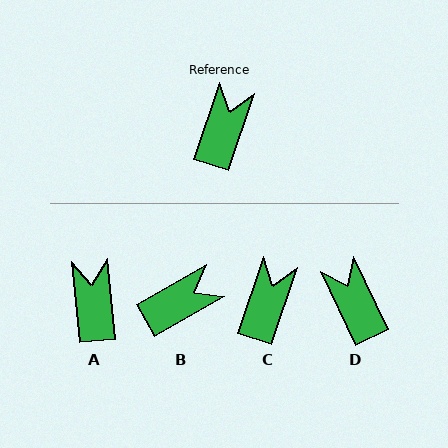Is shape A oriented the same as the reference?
No, it is off by about 24 degrees.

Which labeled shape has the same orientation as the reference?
C.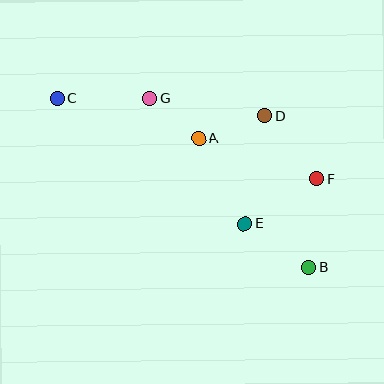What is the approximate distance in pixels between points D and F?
The distance between D and F is approximately 81 pixels.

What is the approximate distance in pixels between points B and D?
The distance between B and D is approximately 157 pixels.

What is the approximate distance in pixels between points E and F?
The distance between E and F is approximately 85 pixels.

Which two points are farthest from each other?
Points B and C are farthest from each other.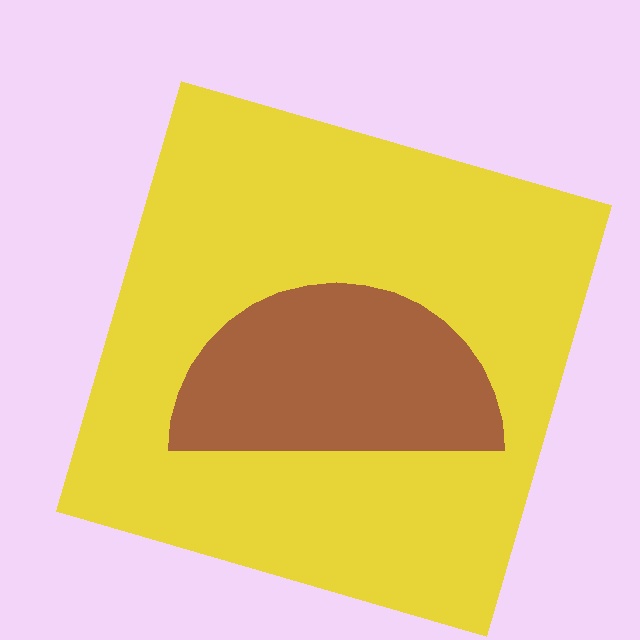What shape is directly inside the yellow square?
The brown semicircle.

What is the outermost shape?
The yellow square.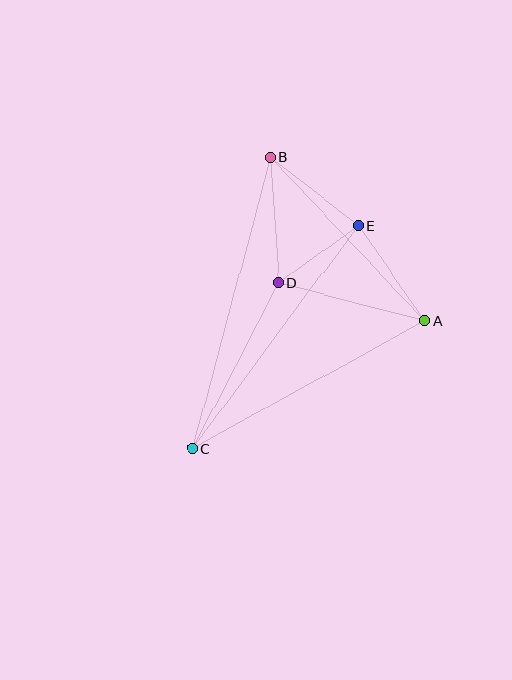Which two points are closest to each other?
Points D and E are closest to each other.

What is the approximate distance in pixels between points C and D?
The distance between C and D is approximately 187 pixels.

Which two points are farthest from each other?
Points B and C are farthest from each other.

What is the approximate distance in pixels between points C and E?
The distance between C and E is approximately 278 pixels.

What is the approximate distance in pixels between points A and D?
The distance between A and D is approximately 151 pixels.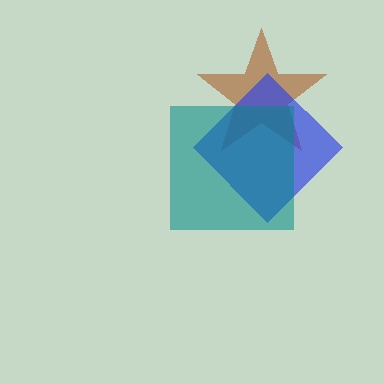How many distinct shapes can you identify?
There are 3 distinct shapes: a brown star, a blue diamond, a teal square.